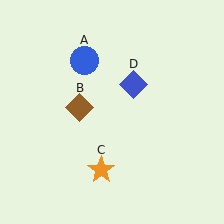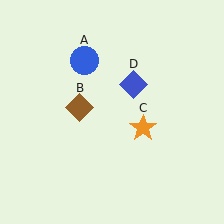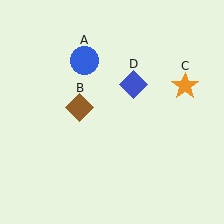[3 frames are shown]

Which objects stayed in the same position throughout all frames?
Blue circle (object A) and brown diamond (object B) and blue diamond (object D) remained stationary.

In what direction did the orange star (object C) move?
The orange star (object C) moved up and to the right.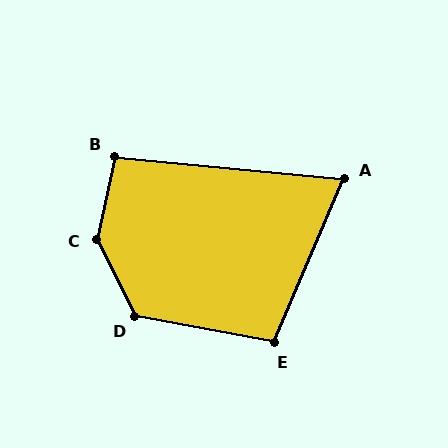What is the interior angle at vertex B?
Approximately 97 degrees (obtuse).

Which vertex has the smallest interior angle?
A, at approximately 72 degrees.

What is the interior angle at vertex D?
Approximately 127 degrees (obtuse).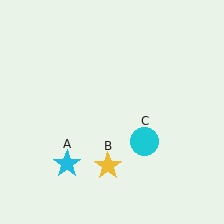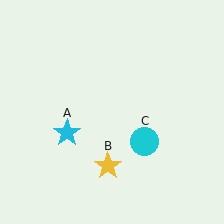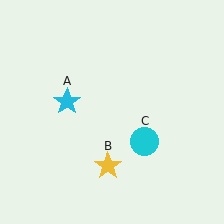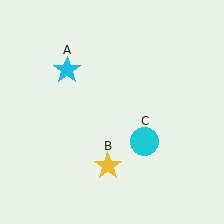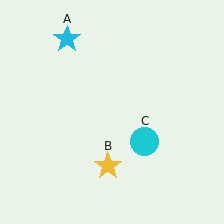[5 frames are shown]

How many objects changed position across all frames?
1 object changed position: cyan star (object A).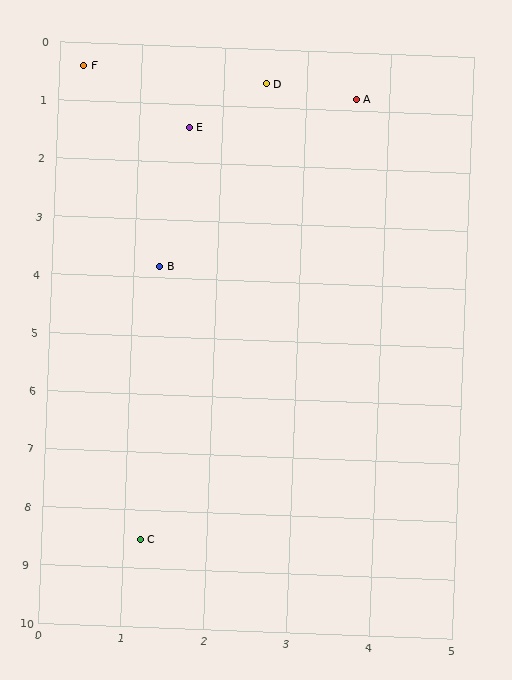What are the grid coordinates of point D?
Point D is at approximately (2.5, 0.6).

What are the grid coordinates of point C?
Point C is at approximately (1.2, 8.5).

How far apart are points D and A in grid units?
Points D and A are about 1.1 grid units apart.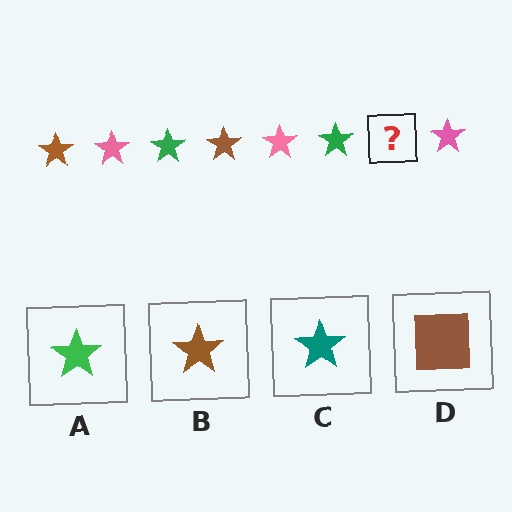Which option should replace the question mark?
Option B.